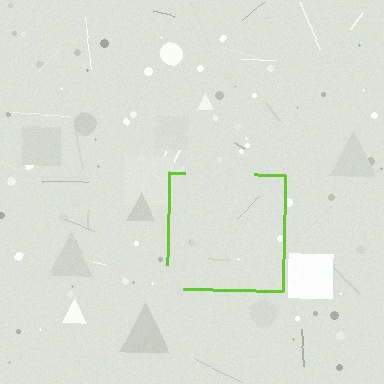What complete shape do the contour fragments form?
The contour fragments form a square.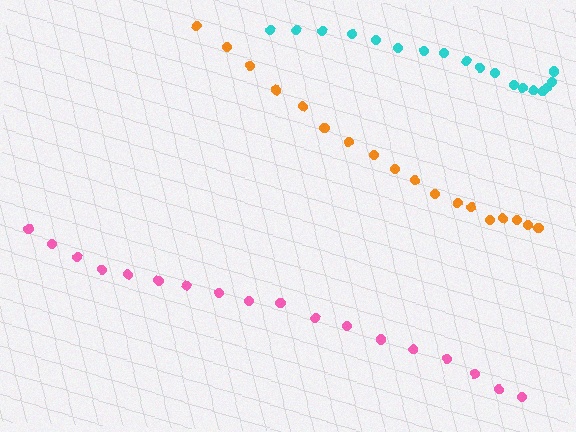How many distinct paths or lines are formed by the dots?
There are 3 distinct paths.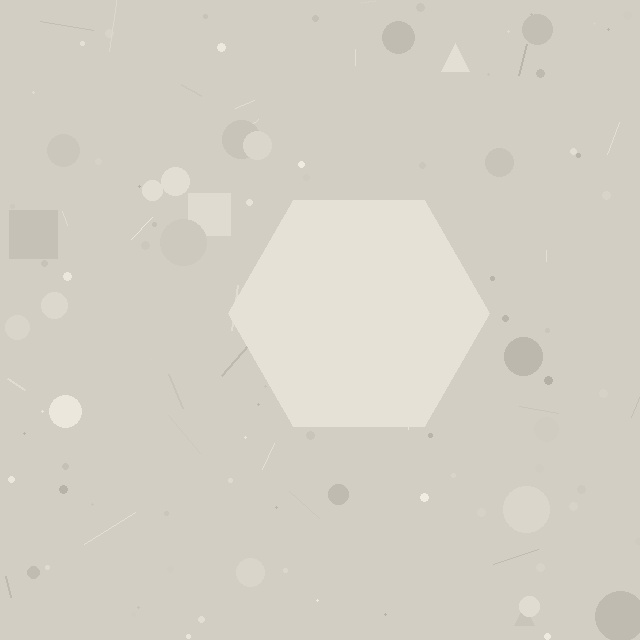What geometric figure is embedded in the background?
A hexagon is embedded in the background.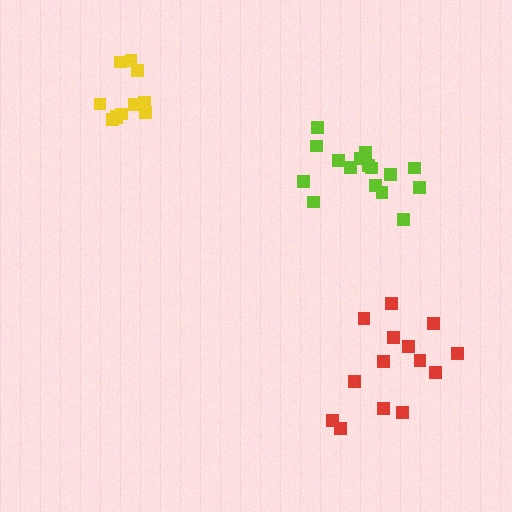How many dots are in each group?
Group 1: 16 dots, Group 2: 14 dots, Group 3: 11 dots (41 total).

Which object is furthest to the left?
The yellow cluster is leftmost.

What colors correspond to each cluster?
The clusters are colored: lime, red, yellow.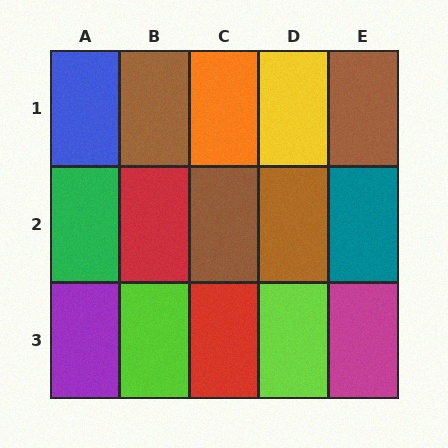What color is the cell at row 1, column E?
Brown.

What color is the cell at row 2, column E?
Teal.